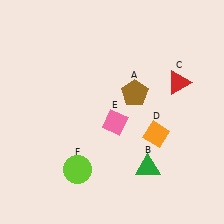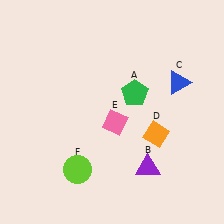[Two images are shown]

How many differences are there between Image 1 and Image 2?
There are 3 differences between the two images.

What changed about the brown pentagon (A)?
In Image 1, A is brown. In Image 2, it changed to green.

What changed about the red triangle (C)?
In Image 1, C is red. In Image 2, it changed to blue.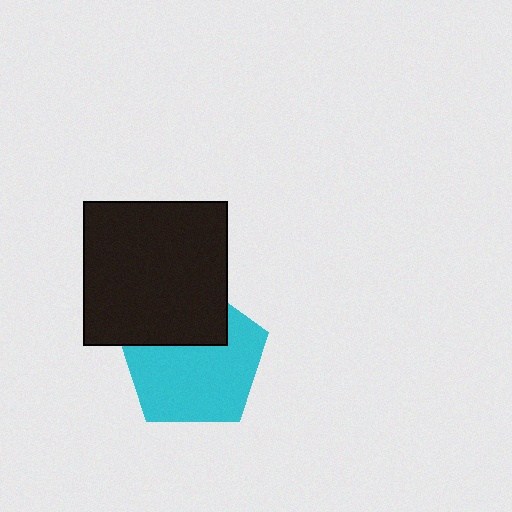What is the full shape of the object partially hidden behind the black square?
The partially hidden object is a cyan pentagon.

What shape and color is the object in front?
The object in front is a black square.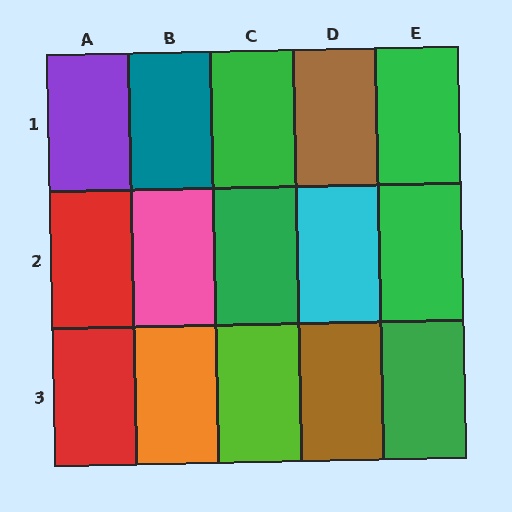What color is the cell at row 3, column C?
Lime.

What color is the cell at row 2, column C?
Green.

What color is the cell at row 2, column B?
Pink.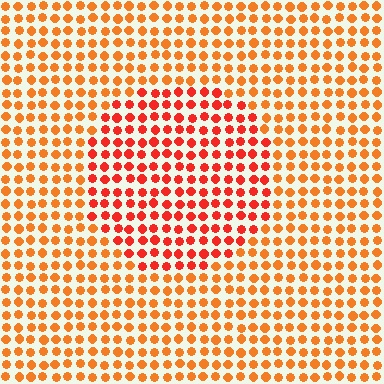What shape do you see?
I see a circle.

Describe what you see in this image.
The image is filled with small orange elements in a uniform arrangement. A circle-shaped region is visible where the elements are tinted to a slightly different hue, forming a subtle color boundary.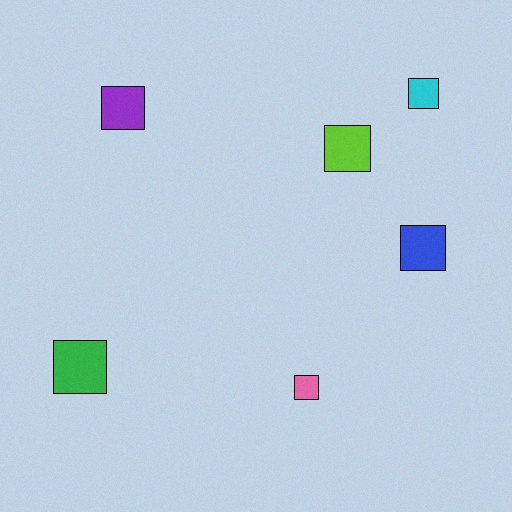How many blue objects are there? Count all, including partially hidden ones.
There is 1 blue object.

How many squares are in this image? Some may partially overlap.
There are 6 squares.